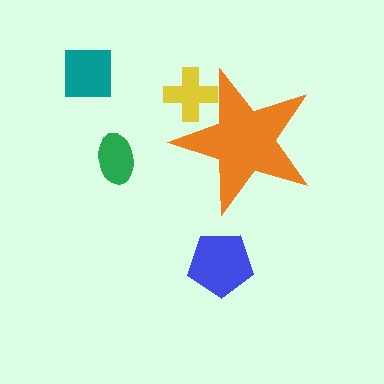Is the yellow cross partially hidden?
Yes, the yellow cross is partially hidden behind the orange star.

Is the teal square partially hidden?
No, the teal square is fully visible.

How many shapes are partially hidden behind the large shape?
1 shape is partially hidden.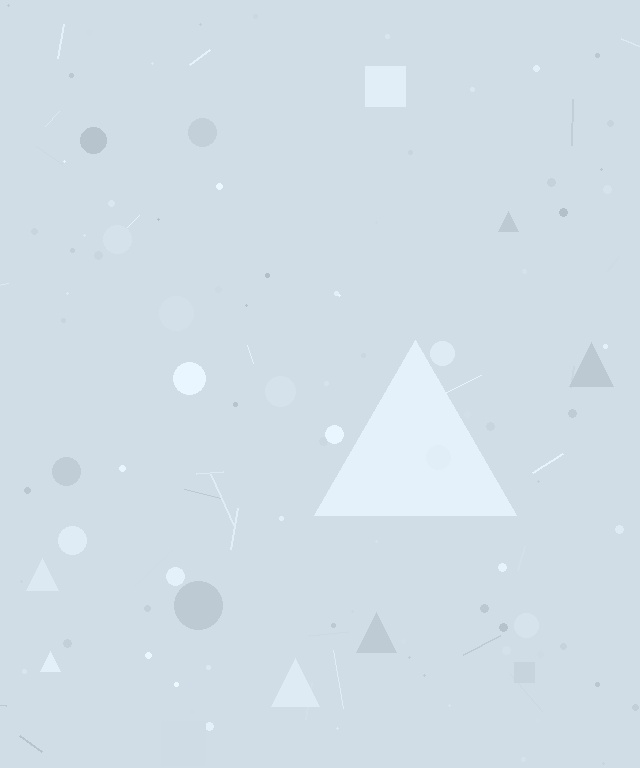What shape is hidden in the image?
A triangle is hidden in the image.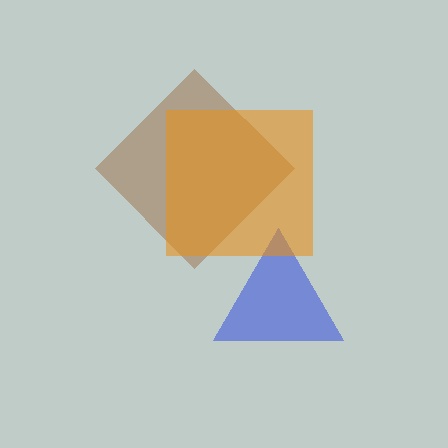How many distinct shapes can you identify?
There are 3 distinct shapes: a brown diamond, a blue triangle, an orange square.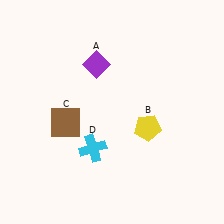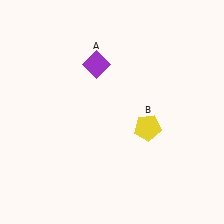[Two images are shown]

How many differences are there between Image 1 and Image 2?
There are 2 differences between the two images.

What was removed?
The brown square (C), the cyan cross (D) were removed in Image 2.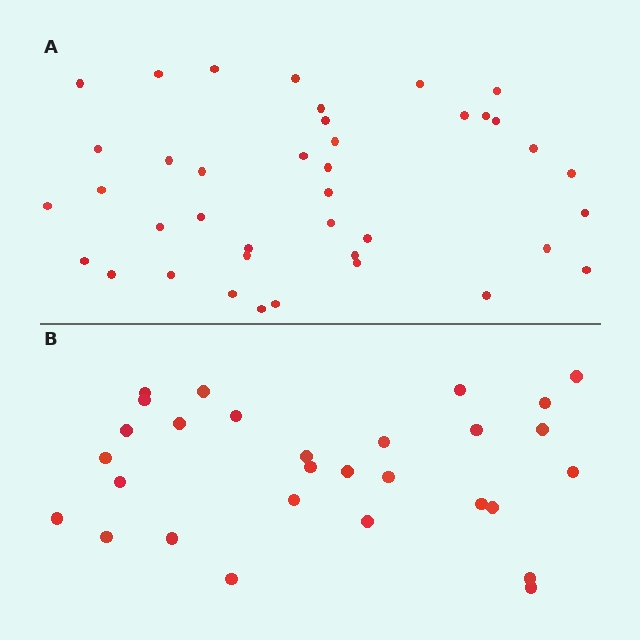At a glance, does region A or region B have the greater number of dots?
Region A (the top region) has more dots.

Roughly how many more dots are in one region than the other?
Region A has roughly 12 or so more dots than region B.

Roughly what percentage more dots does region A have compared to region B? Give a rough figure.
About 40% more.